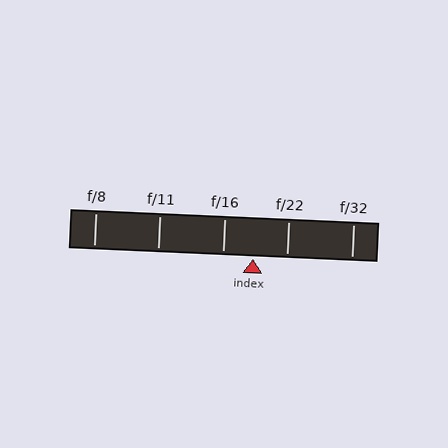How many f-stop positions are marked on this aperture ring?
There are 5 f-stop positions marked.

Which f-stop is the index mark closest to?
The index mark is closest to f/16.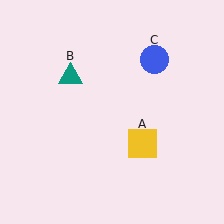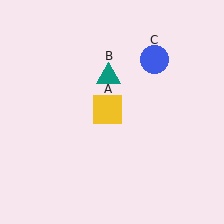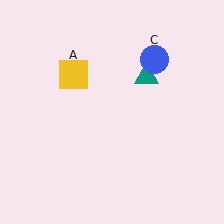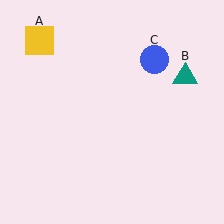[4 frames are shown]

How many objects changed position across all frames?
2 objects changed position: yellow square (object A), teal triangle (object B).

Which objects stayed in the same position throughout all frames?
Blue circle (object C) remained stationary.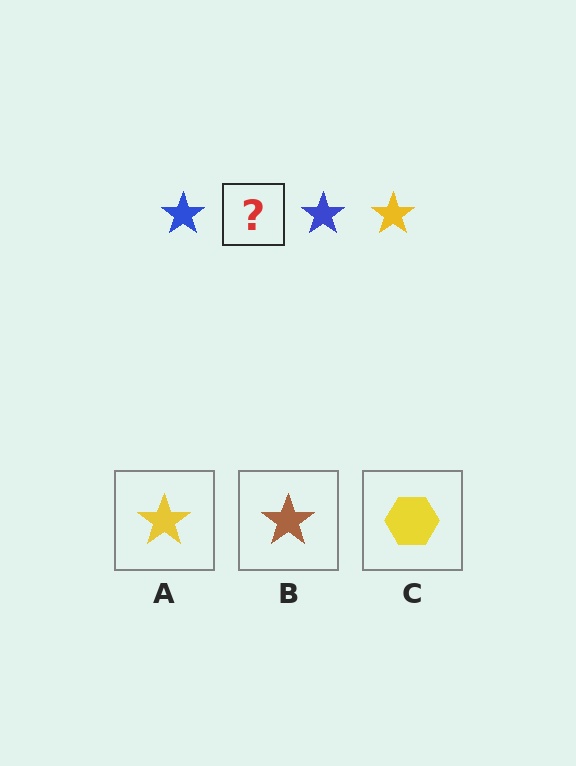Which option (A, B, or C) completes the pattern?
A.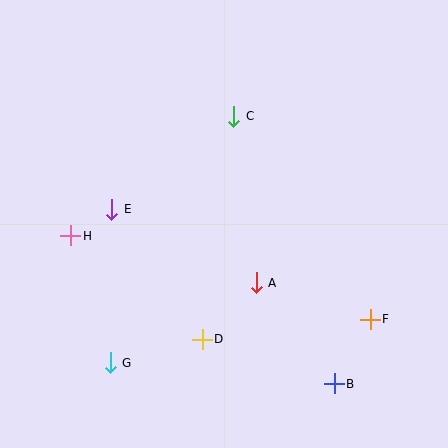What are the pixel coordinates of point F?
Point F is at (370, 319).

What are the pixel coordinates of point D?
Point D is at (202, 339).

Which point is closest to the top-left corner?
Point E is closest to the top-left corner.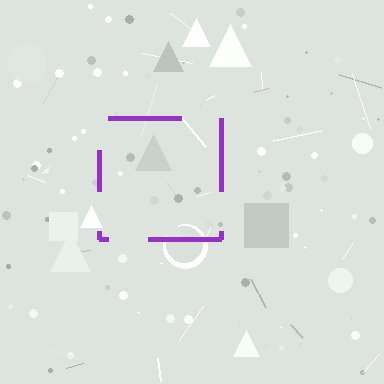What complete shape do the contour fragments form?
The contour fragments form a square.